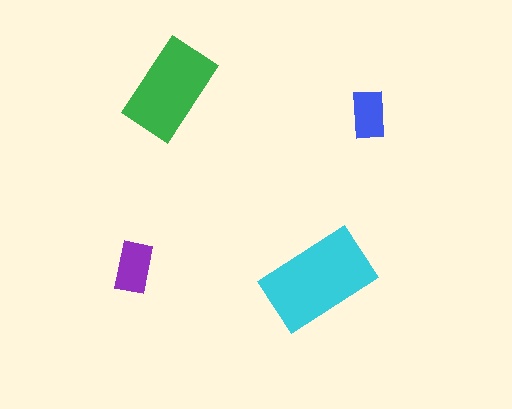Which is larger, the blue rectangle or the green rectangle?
The green one.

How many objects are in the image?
There are 4 objects in the image.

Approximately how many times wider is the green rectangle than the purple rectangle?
About 2 times wider.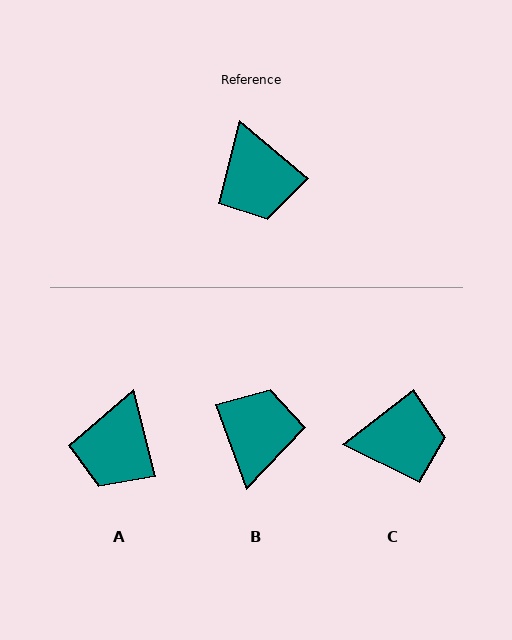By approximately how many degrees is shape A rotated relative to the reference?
Approximately 36 degrees clockwise.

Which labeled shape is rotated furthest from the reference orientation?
B, about 150 degrees away.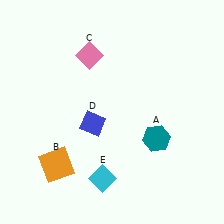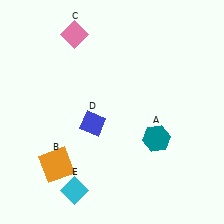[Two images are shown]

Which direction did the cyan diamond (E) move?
The cyan diamond (E) moved left.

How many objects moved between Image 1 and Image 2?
2 objects moved between the two images.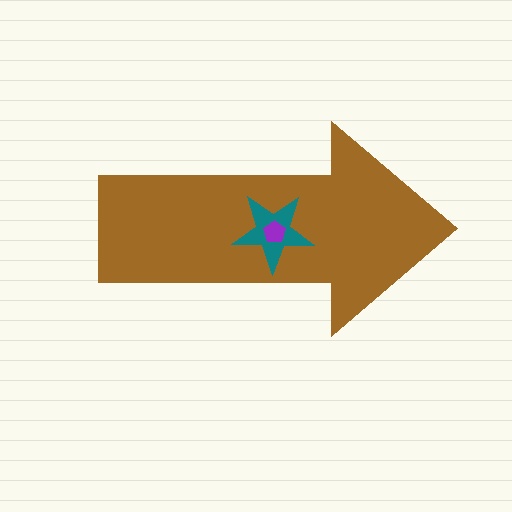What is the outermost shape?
The brown arrow.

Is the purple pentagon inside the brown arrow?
Yes.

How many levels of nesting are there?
3.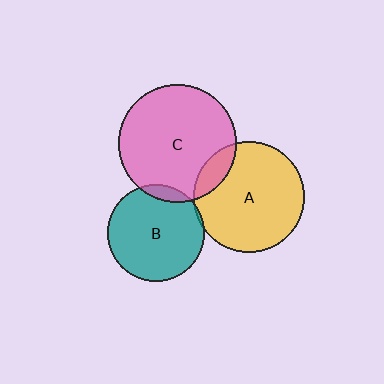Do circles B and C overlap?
Yes.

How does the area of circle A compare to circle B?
Approximately 1.3 times.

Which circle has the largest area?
Circle C (pink).